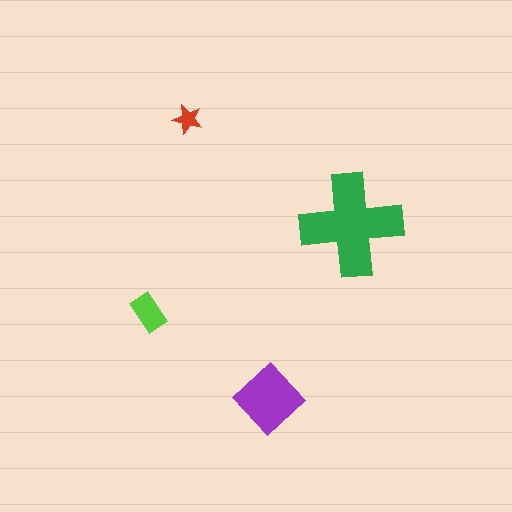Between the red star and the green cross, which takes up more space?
The green cross.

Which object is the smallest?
The red star.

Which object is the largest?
The green cross.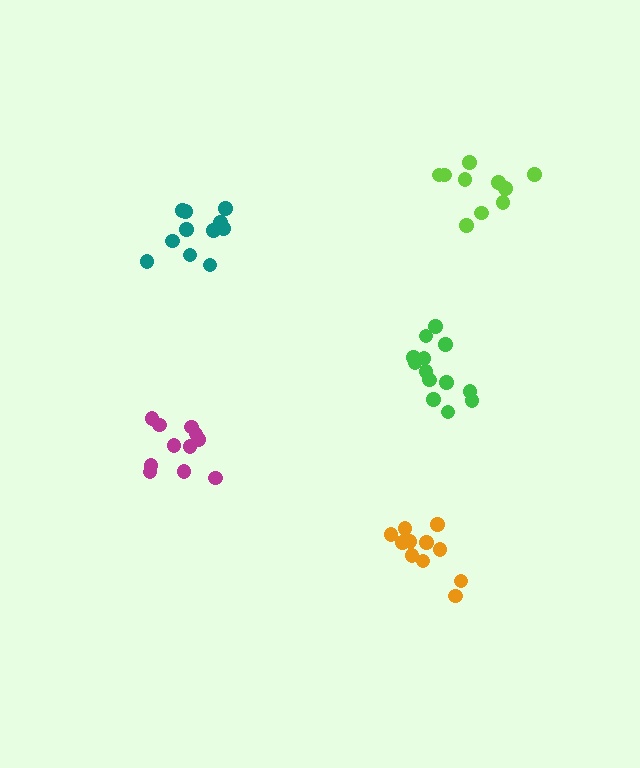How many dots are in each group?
Group 1: 11 dots, Group 2: 13 dots, Group 3: 11 dots, Group 4: 10 dots, Group 5: 11 dots (56 total).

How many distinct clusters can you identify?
There are 5 distinct clusters.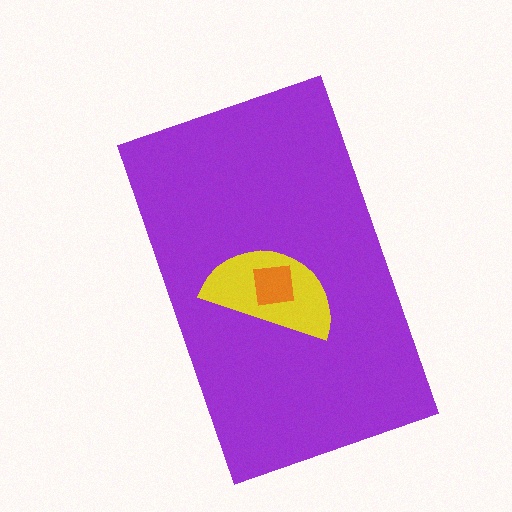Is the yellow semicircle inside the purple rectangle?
Yes.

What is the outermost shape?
The purple rectangle.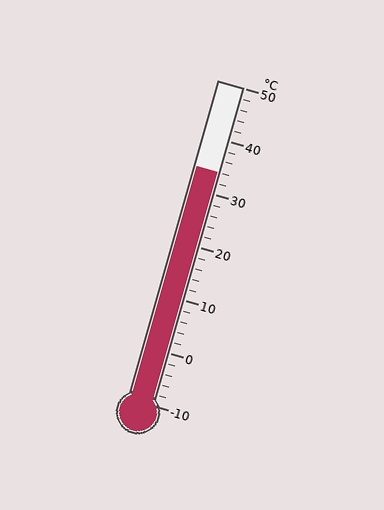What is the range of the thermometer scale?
The thermometer scale ranges from -10°C to 50°C.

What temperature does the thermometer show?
The thermometer shows approximately 34°C.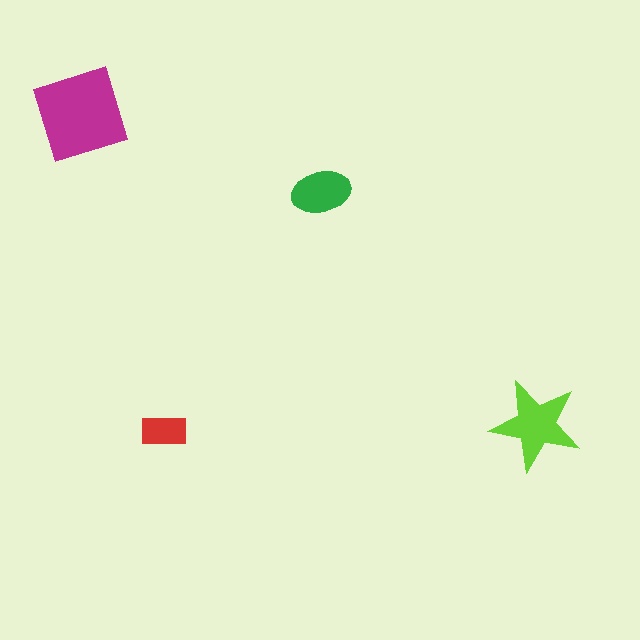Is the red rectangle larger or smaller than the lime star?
Smaller.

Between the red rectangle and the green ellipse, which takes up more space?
The green ellipse.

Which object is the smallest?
The red rectangle.